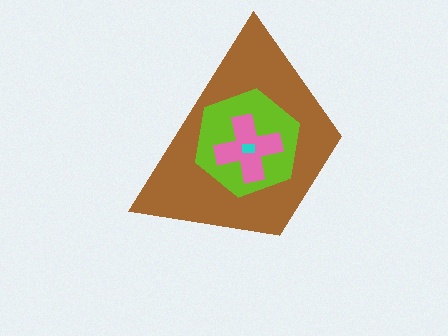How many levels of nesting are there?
4.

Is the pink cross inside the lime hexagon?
Yes.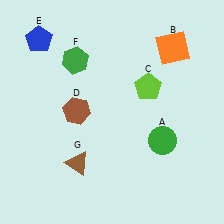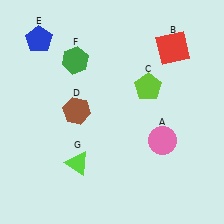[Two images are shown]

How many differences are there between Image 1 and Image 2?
There are 3 differences between the two images.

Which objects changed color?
A changed from green to pink. B changed from orange to red. G changed from brown to lime.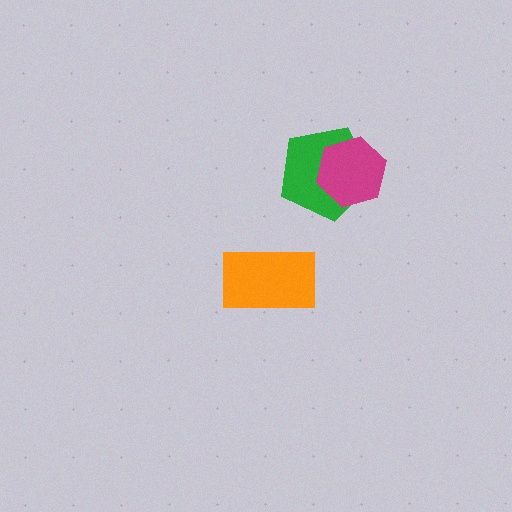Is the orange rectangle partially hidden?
No, no other shape covers it.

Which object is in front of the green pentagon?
The magenta hexagon is in front of the green pentagon.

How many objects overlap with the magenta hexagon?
1 object overlaps with the magenta hexagon.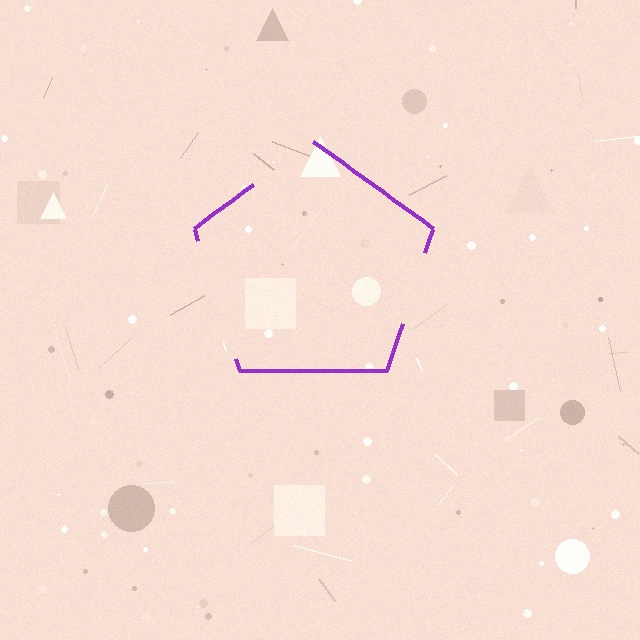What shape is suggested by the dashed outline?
The dashed outline suggests a pentagon.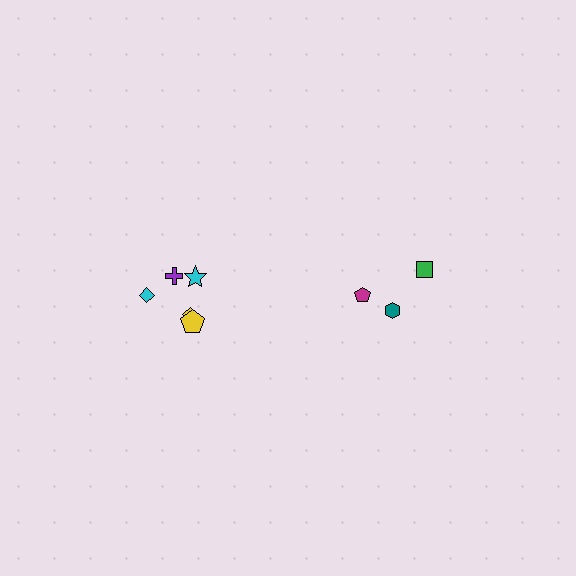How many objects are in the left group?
There are 5 objects.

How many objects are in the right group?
There are 3 objects.